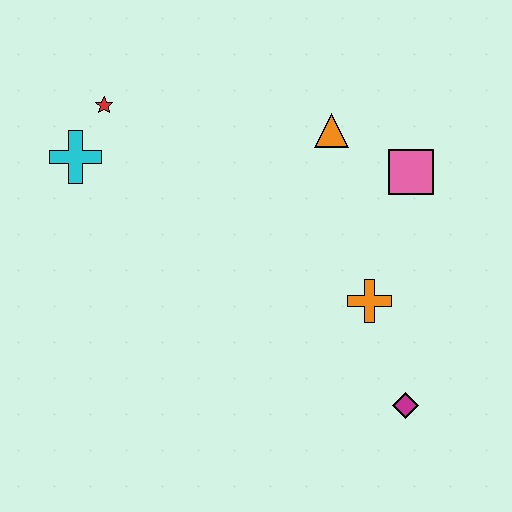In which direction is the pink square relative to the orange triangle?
The pink square is to the right of the orange triangle.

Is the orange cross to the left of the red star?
No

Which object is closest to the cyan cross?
The red star is closest to the cyan cross.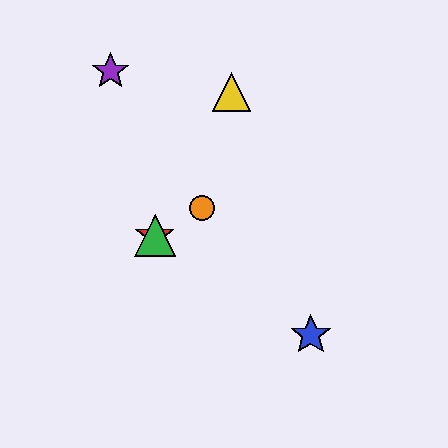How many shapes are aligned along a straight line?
3 shapes (the red star, the green triangle, the orange circle) are aligned along a straight line.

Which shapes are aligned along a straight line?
The red star, the green triangle, the orange circle are aligned along a straight line.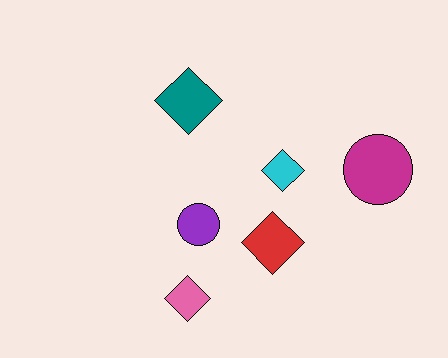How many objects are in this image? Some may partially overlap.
There are 6 objects.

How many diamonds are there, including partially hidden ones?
There are 4 diamonds.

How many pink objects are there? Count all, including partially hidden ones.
There is 1 pink object.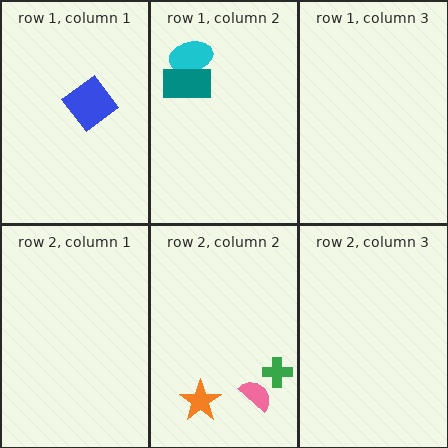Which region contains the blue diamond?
The row 1, column 1 region.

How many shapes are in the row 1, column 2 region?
2.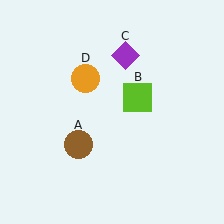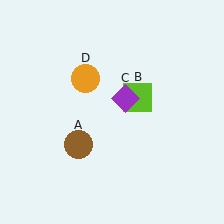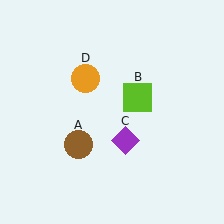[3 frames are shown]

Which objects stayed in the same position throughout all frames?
Brown circle (object A) and lime square (object B) and orange circle (object D) remained stationary.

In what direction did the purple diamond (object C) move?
The purple diamond (object C) moved down.